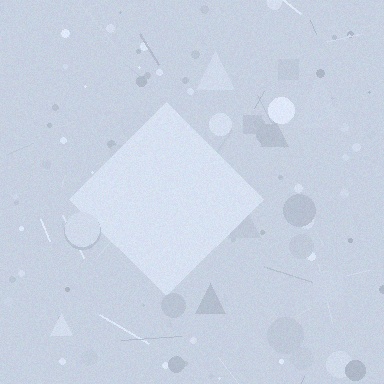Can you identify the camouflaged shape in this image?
The camouflaged shape is a diamond.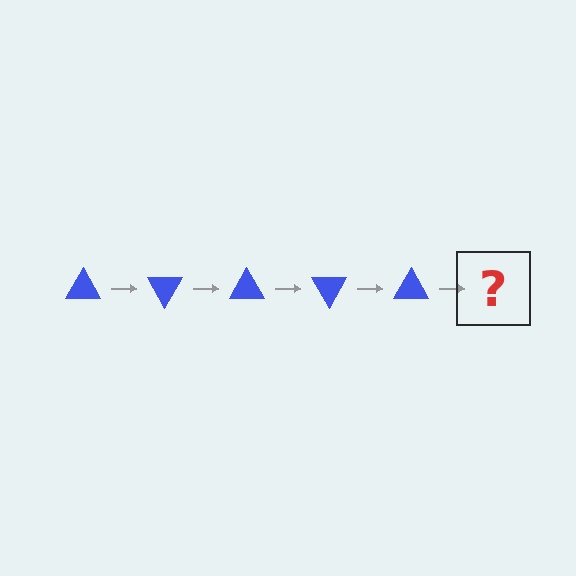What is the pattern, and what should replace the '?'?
The pattern is that the triangle rotates 60 degrees each step. The '?' should be a blue triangle rotated 300 degrees.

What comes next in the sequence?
The next element should be a blue triangle rotated 300 degrees.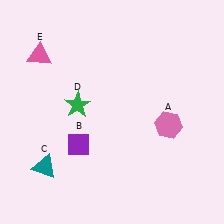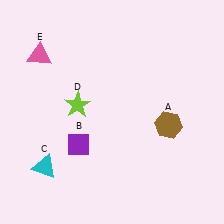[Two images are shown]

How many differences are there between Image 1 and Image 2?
There are 3 differences between the two images.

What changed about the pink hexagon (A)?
In Image 1, A is pink. In Image 2, it changed to brown.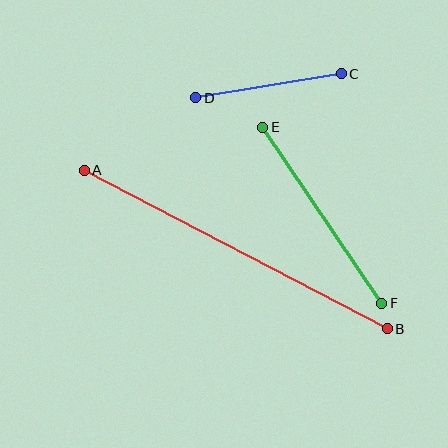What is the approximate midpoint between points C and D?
The midpoint is at approximately (269, 86) pixels.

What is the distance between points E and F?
The distance is approximately 212 pixels.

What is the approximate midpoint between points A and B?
The midpoint is at approximately (236, 250) pixels.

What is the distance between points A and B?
The distance is approximately 342 pixels.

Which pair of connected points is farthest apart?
Points A and B are farthest apart.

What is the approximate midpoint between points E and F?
The midpoint is at approximately (322, 215) pixels.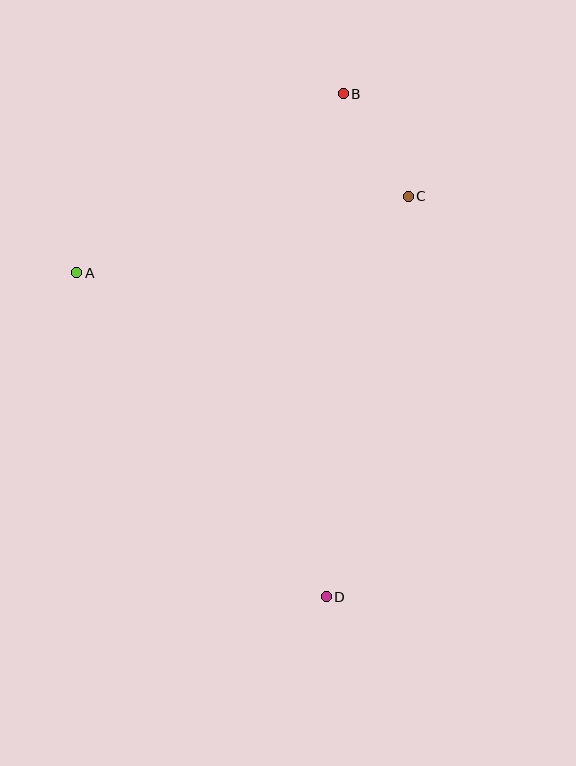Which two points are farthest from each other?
Points B and D are farthest from each other.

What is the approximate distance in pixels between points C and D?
The distance between C and D is approximately 409 pixels.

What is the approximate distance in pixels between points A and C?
The distance between A and C is approximately 340 pixels.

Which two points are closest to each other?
Points B and C are closest to each other.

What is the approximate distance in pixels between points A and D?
The distance between A and D is approximately 409 pixels.